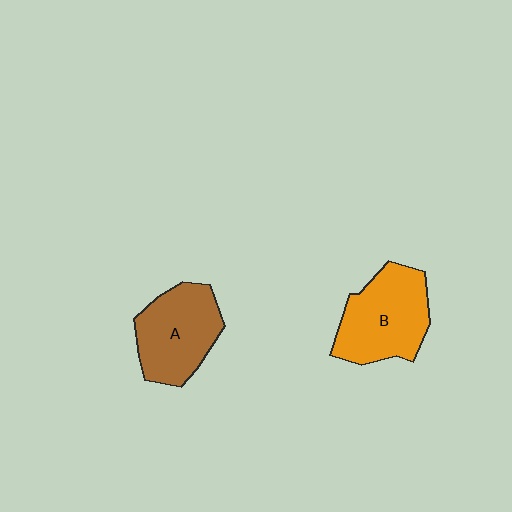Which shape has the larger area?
Shape B (orange).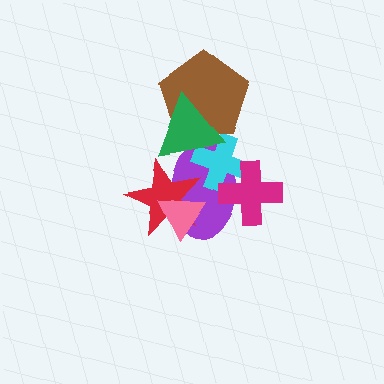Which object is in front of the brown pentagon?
The green triangle is in front of the brown pentagon.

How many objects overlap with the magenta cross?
2 objects overlap with the magenta cross.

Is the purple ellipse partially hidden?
Yes, it is partially covered by another shape.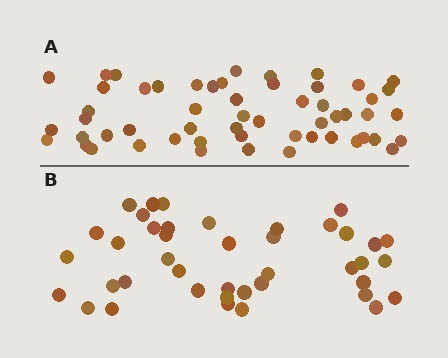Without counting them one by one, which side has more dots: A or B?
Region A (the top region) has more dots.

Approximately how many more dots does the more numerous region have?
Region A has approximately 15 more dots than region B.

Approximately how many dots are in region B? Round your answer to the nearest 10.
About 40 dots. (The exact count is 41, which rounds to 40.)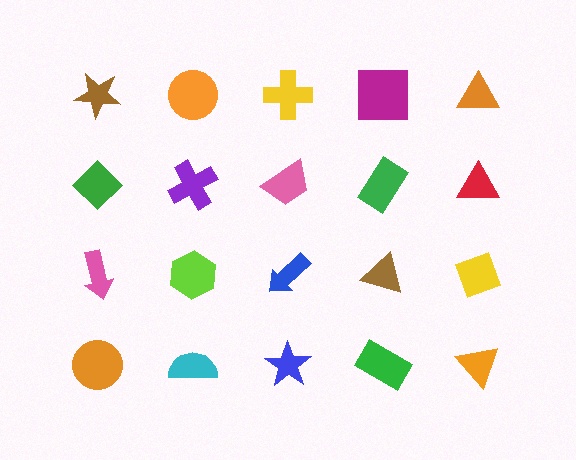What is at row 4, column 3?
A blue star.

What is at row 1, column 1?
A brown star.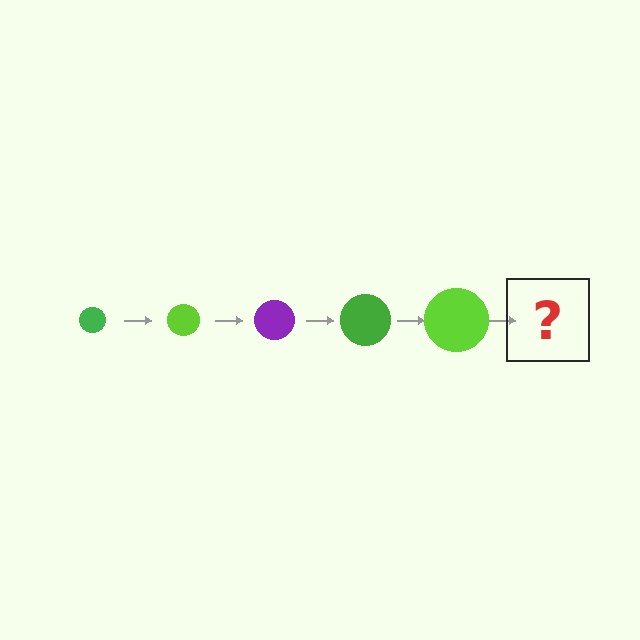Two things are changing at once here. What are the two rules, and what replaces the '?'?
The two rules are that the circle grows larger each step and the color cycles through green, lime, and purple. The '?' should be a purple circle, larger than the previous one.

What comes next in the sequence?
The next element should be a purple circle, larger than the previous one.